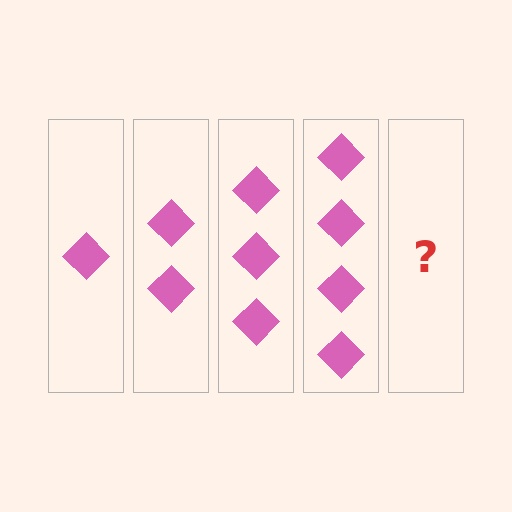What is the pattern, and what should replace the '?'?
The pattern is that each step adds one more diamond. The '?' should be 5 diamonds.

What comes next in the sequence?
The next element should be 5 diamonds.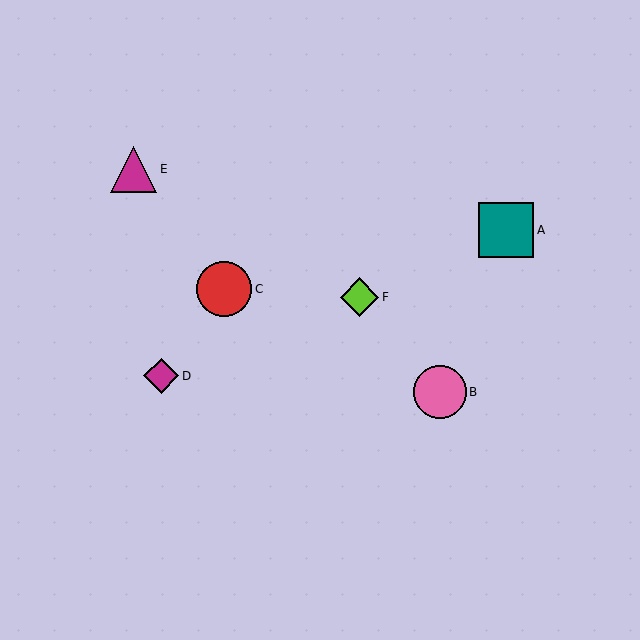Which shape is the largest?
The teal square (labeled A) is the largest.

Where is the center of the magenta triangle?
The center of the magenta triangle is at (133, 169).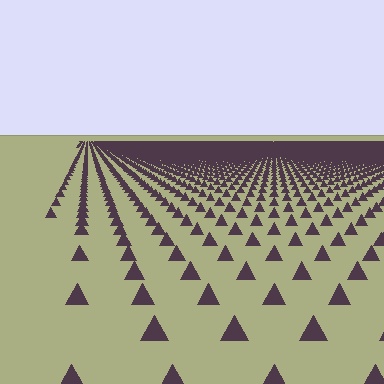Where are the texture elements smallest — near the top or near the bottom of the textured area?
Near the top.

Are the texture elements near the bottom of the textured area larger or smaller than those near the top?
Larger. Near the bottom, elements are closer to the viewer and appear at a bigger on-screen size.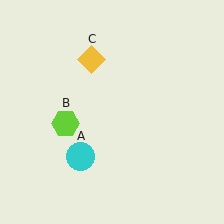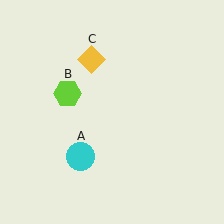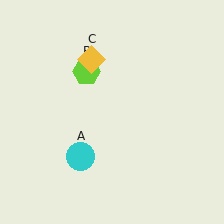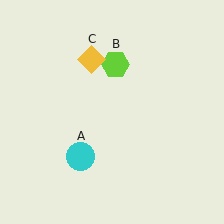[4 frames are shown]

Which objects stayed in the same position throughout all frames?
Cyan circle (object A) and yellow diamond (object C) remained stationary.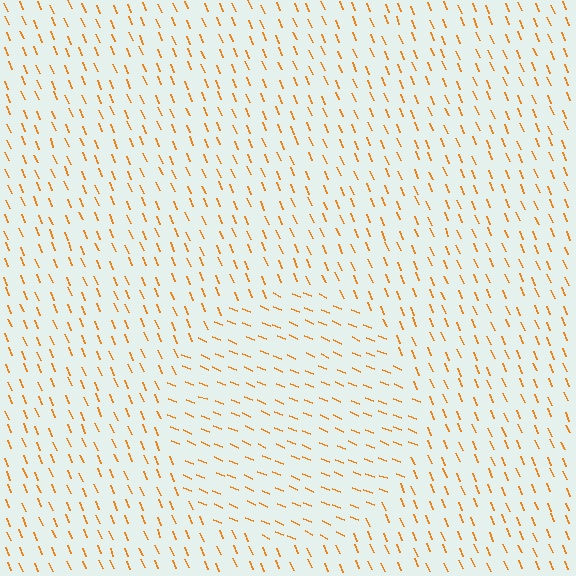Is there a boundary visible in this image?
Yes, there is a texture boundary formed by a change in line orientation.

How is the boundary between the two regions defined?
The boundary is defined purely by a change in line orientation (approximately 45 degrees difference). All lines are the same color and thickness.